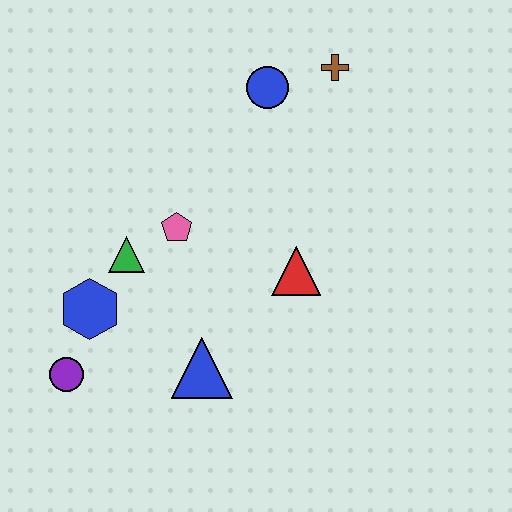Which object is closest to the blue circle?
The brown cross is closest to the blue circle.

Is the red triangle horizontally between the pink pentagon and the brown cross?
Yes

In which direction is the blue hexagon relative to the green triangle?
The blue hexagon is below the green triangle.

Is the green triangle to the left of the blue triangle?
Yes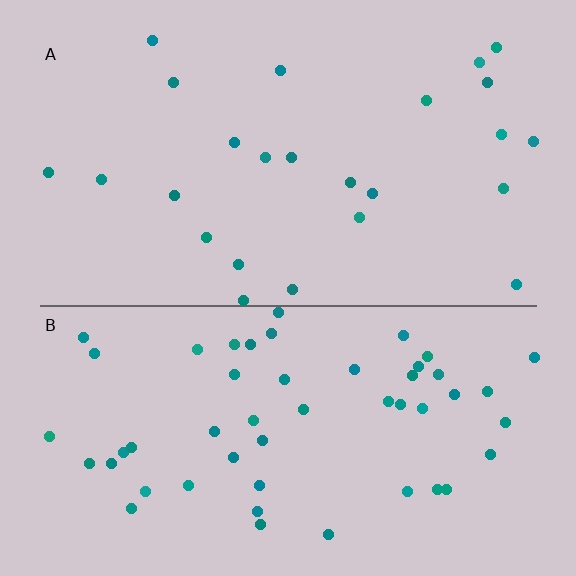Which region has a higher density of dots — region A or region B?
B (the bottom).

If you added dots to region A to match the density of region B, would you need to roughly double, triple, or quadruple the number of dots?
Approximately double.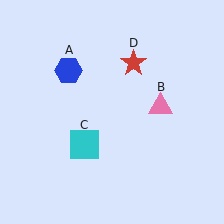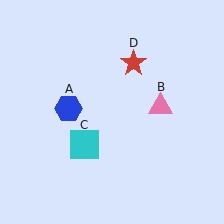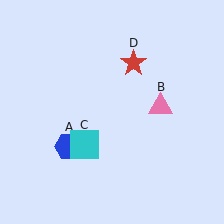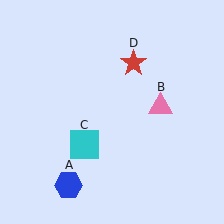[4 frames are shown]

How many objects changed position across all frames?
1 object changed position: blue hexagon (object A).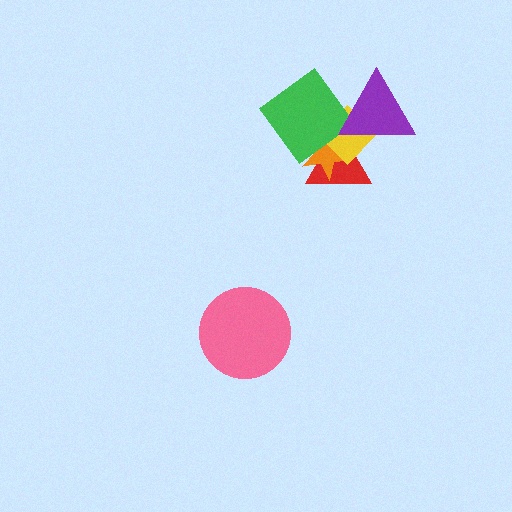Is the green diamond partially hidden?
Yes, it is partially covered by another shape.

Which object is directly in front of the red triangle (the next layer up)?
The orange star is directly in front of the red triangle.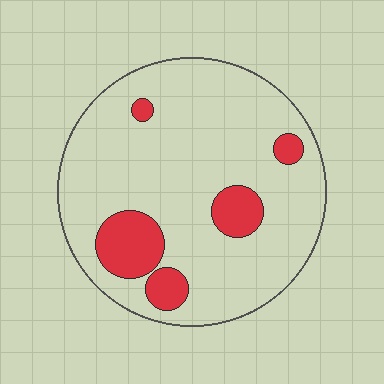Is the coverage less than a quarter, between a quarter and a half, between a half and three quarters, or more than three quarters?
Less than a quarter.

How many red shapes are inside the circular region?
5.